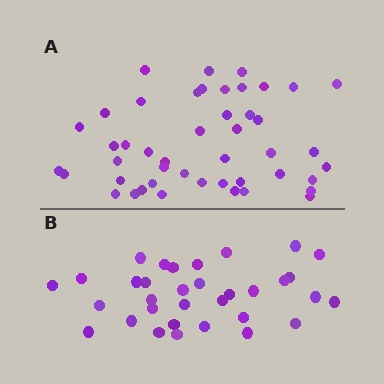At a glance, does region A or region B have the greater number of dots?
Region A (the top region) has more dots.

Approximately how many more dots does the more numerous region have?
Region A has approximately 15 more dots than region B.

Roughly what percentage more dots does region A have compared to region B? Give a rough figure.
About 40% more.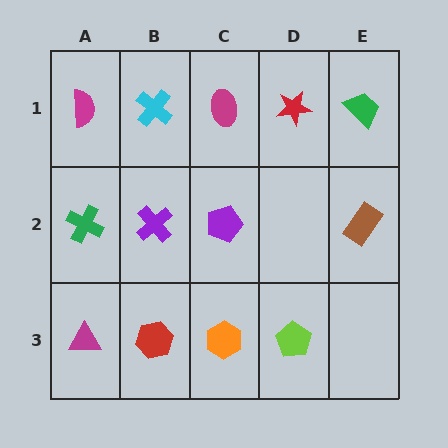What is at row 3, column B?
A red hexagon.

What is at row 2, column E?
A brown rectangle.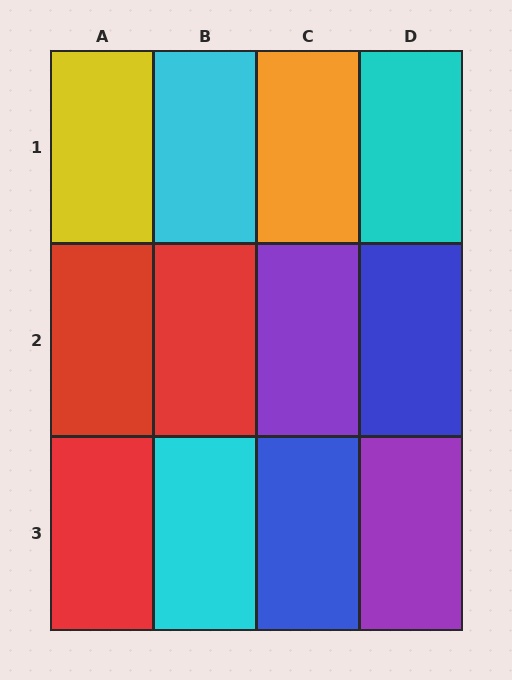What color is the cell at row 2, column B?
Red.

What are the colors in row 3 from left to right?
Red, cyan, blue, purple.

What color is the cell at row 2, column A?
Red.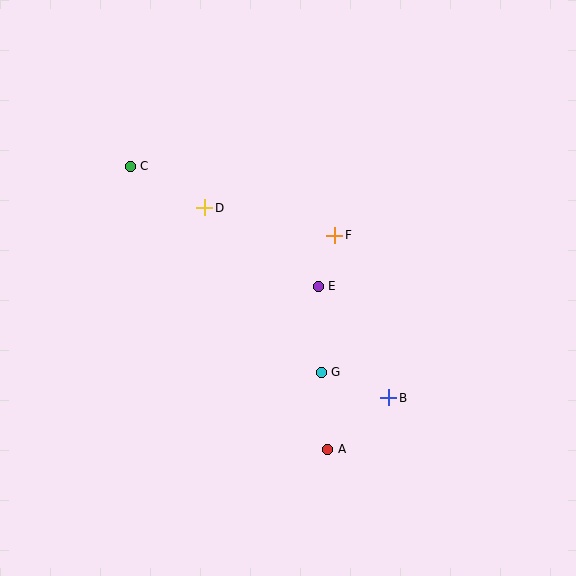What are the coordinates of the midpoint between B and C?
The midpoint between B and C is at (260, 282).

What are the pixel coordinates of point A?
Point A is at (328, 449).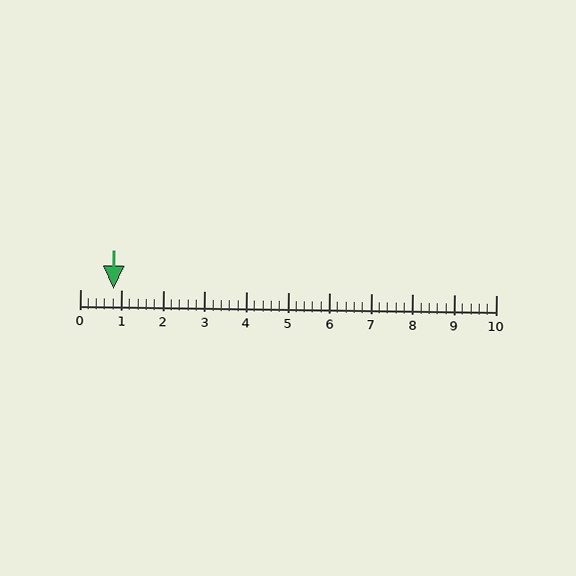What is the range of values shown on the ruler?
The ruler shows values from 0 to 10.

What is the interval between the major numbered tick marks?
The major tick marks are spaced 1 units apart.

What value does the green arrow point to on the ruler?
The green arrow points to approximately 0.8.